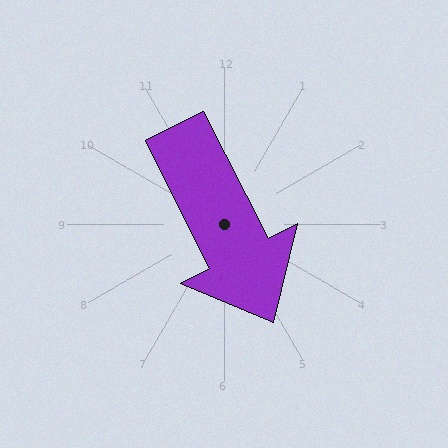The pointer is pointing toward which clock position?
Roughly 5 o'clock.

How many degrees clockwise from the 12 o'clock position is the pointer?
Approximately 153 degrees.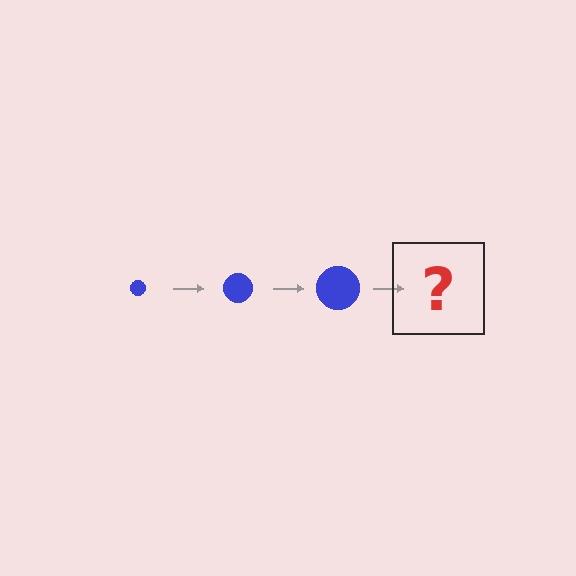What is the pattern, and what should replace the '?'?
The pattern is that the circle gets progressively larger each step. The '?' should be a blue circle, larger than the previous one.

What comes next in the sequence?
The next element should be a blue circle, larger than the previous one.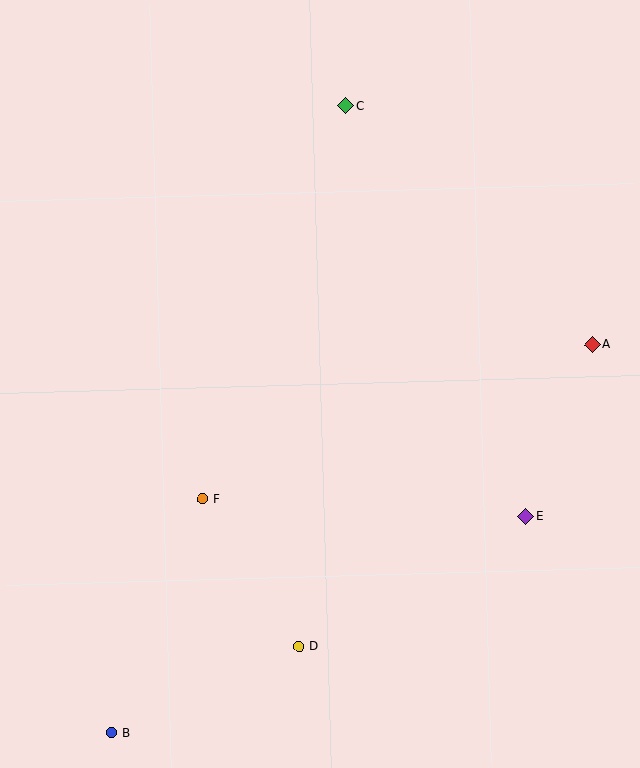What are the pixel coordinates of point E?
Point E is at (526, 517).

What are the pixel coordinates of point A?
Point A is at (592, 344).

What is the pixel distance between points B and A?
The distance between B and A is 618 pixels.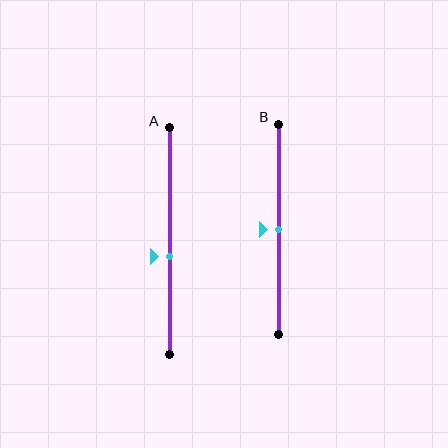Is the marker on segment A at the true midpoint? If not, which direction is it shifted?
No, the marker on segment A is shifted downward by about 7% of the segment length.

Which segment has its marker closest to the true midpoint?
Segment B has its marker closest to the true midpoint.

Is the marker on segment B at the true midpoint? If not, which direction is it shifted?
Yes, the marker on segment B is at the true midpoint.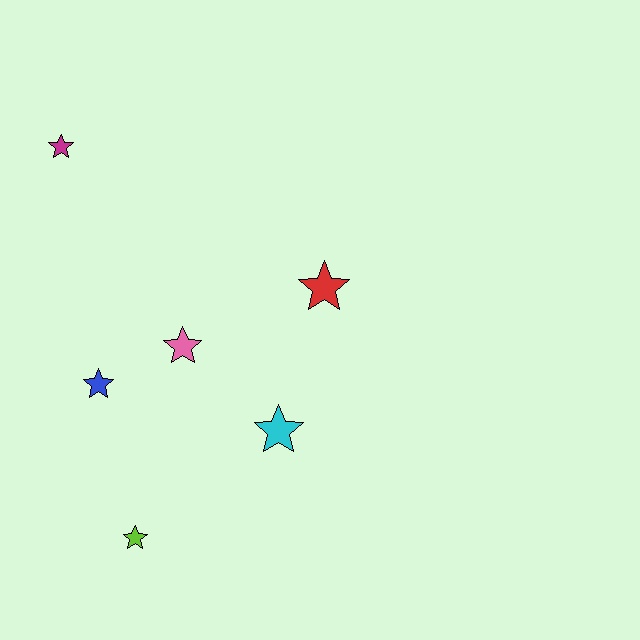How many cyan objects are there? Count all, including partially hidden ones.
There is 1 cyan object.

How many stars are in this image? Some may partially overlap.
There are 6 stars.